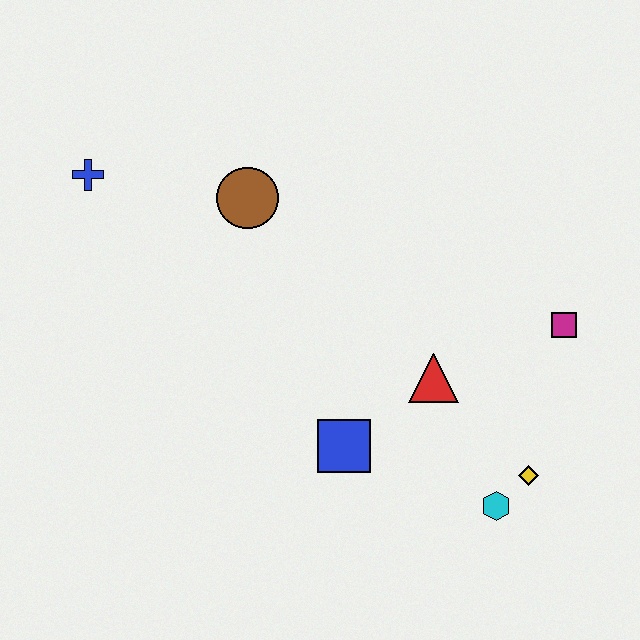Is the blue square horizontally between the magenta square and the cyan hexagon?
No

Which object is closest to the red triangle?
The blue square is closest to the red triangle.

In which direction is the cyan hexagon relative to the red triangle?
The cyan hexagon is below the red triangle.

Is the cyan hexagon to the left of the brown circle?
No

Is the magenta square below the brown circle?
Yes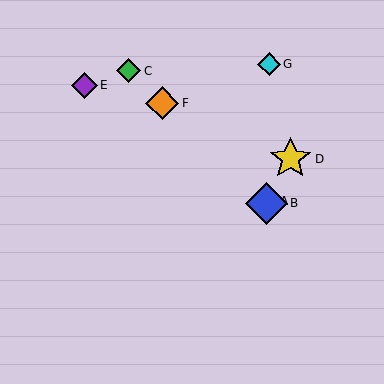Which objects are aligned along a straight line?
Objects A, B, C, F are aligned along a straight line.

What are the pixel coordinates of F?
Object F is at (162, 103).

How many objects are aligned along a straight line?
4 objects (A, B, C, F) are aligned along a straight line.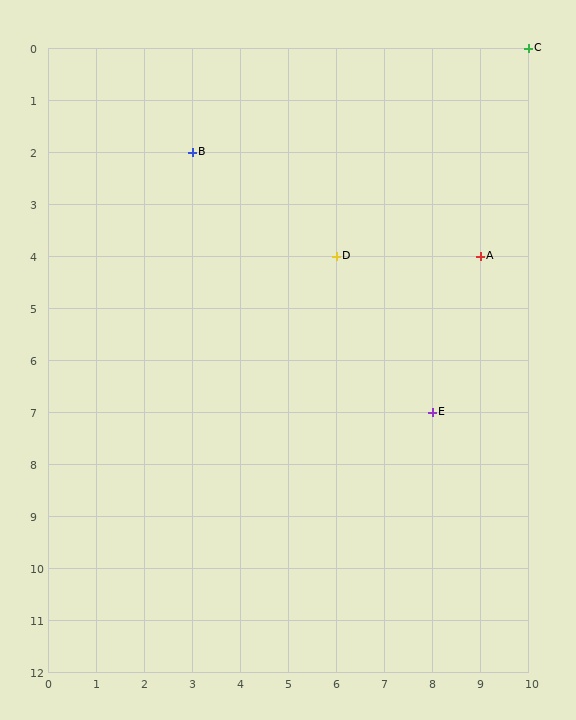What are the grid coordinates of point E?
Point E is at grid coordinates (8, 7).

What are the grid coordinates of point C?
Point C is at grid coordinates (10, 0).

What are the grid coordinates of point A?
Point A is at grid coordinates (9, 4).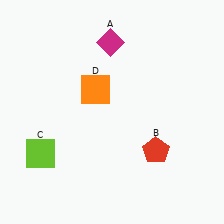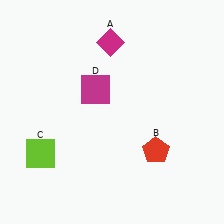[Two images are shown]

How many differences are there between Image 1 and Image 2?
There is 1 difference between the two images.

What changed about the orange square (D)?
In Image 1, D is orange. In Image 2, it changed to magenta.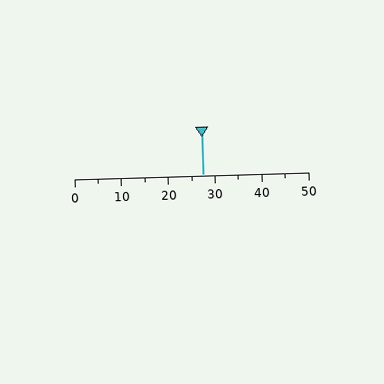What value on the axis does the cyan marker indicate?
The marker indicates approximately 27.5.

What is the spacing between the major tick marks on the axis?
The major ticks are spaced 10 apart.